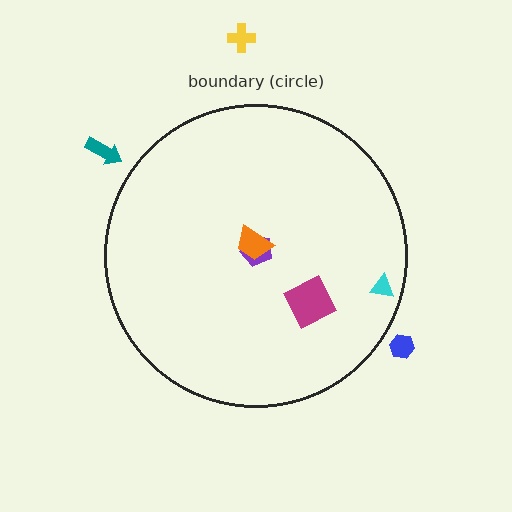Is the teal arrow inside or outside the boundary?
Outside.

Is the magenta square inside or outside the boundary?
Inside.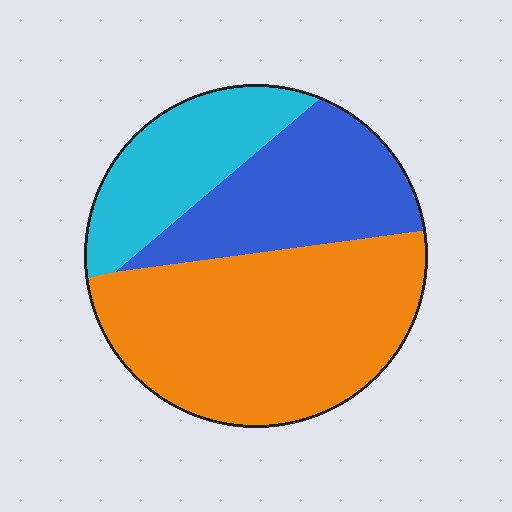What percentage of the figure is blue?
Blue takes up about one quarter (1/4) of the figure.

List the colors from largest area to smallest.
From largest to smallest: orange, blue, cyan.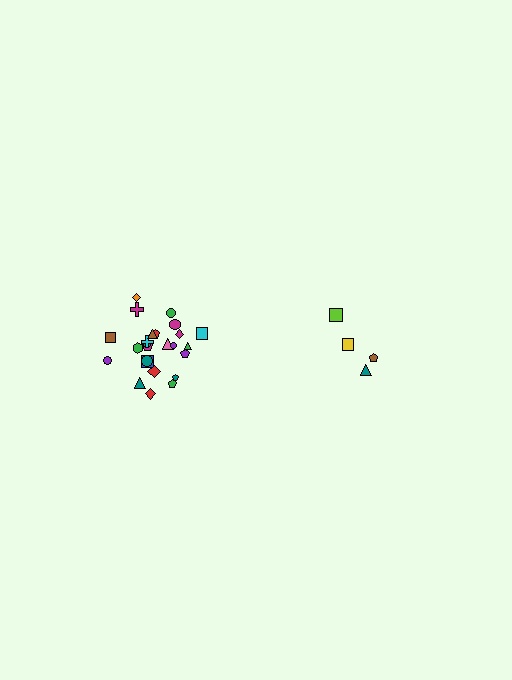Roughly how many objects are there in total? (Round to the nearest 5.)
Roughly 30 objects in total.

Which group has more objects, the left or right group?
The left group.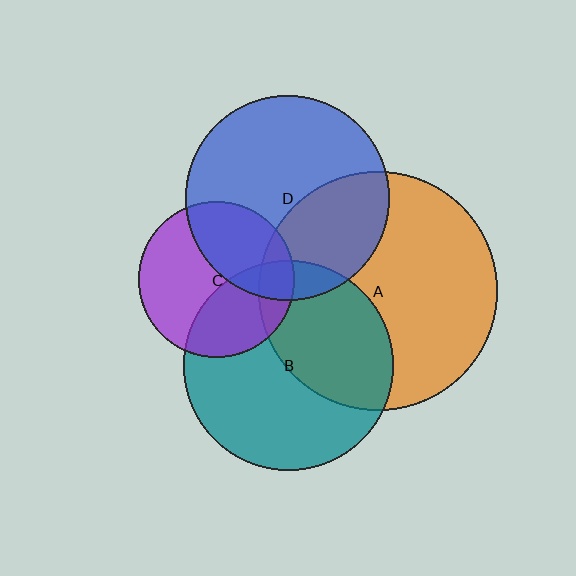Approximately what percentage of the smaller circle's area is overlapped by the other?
Approximately 35%.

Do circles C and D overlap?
Yes.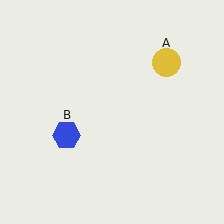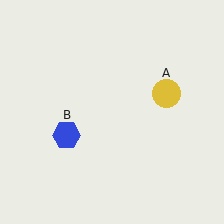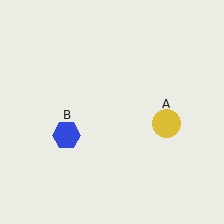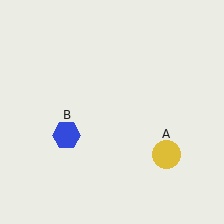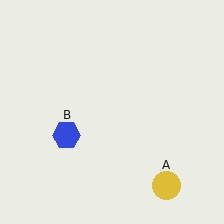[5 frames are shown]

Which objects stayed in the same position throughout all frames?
Blue hexagon (object B) remained stationary.